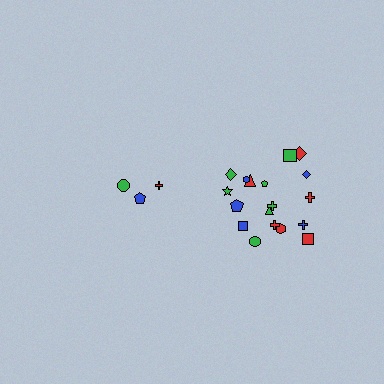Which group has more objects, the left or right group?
The right group.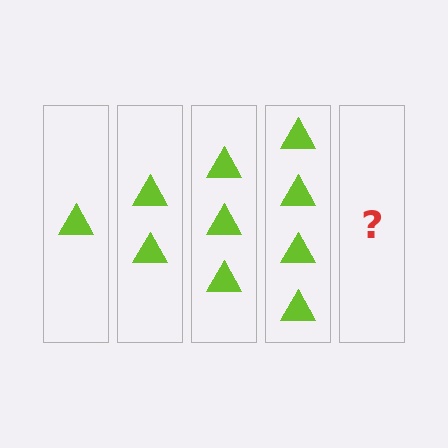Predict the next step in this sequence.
The next step is 5 triangles.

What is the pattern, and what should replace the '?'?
The pattern is that each step adds one more triangle. The '?' should be 5 triangles.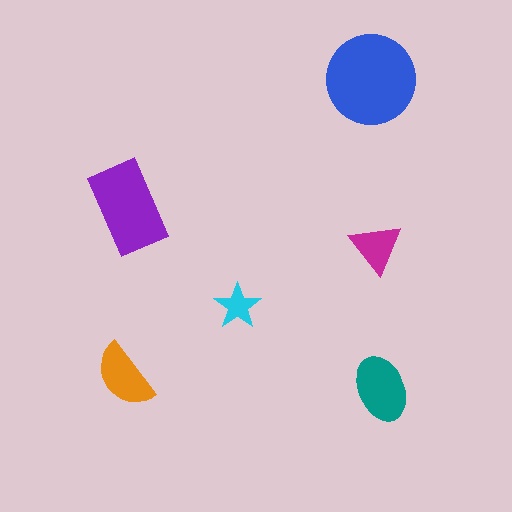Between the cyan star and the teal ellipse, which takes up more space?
The teal ellipse.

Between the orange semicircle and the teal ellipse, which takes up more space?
The teal ellipse.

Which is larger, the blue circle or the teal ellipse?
The blue circle.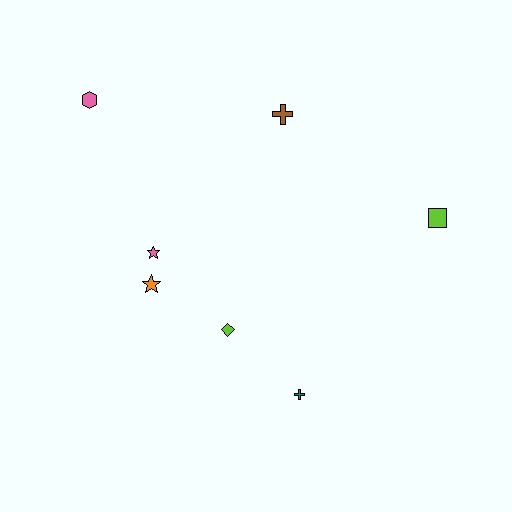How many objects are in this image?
There are 7 objects.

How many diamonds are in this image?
There is 1 diamond.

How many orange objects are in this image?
There is 1 orange object.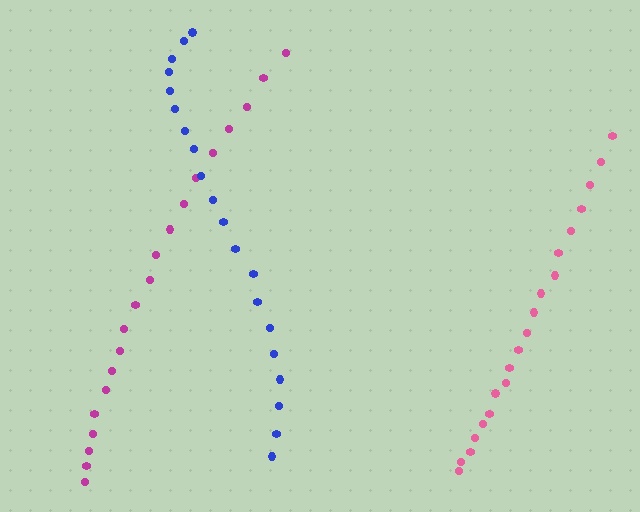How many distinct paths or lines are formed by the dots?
There are 3 distinct paths.